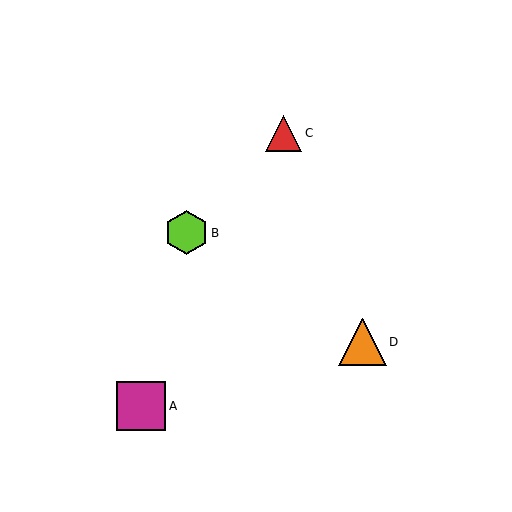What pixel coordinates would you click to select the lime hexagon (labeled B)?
Click at (186, 233) to select the lime hexagon B.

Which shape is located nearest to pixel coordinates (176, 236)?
The lime hexagon (labeled B) at (186, 233) is nearest to that location.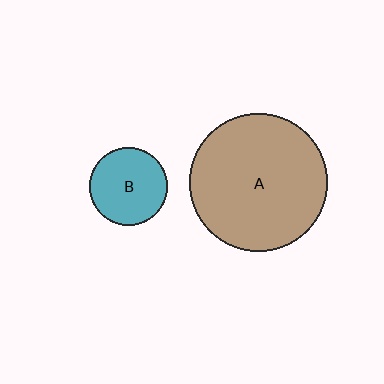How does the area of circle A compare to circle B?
Approximately 3.1 times.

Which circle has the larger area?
Circle A (brown).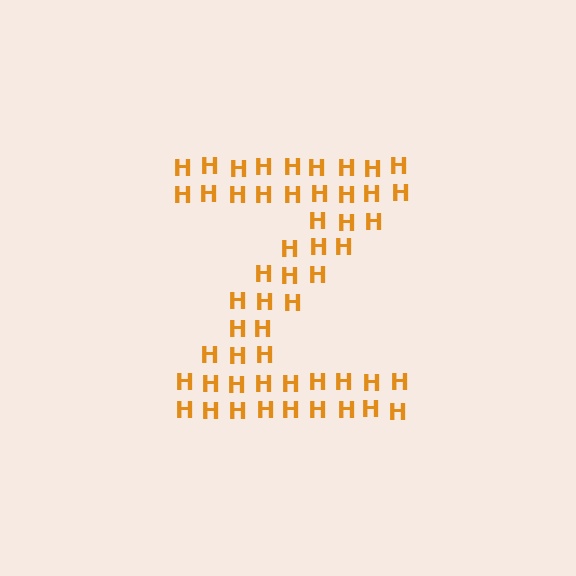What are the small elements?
The small elements are letter H's.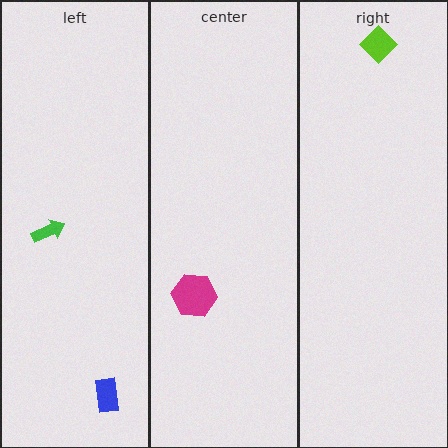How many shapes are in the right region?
1.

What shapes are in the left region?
The blue rectangle, the green arrow.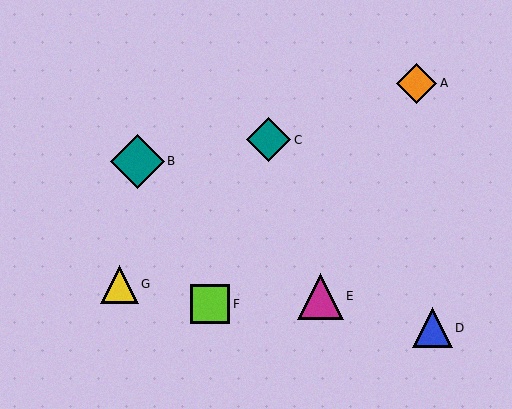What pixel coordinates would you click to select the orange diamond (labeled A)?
Click at (417, 83) to select the orange diamond A.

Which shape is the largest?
The teal diamond (labeled B) is the largest.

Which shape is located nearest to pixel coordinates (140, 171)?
The teal diamond (labeled B) at (137, 161) is nearest to that location.